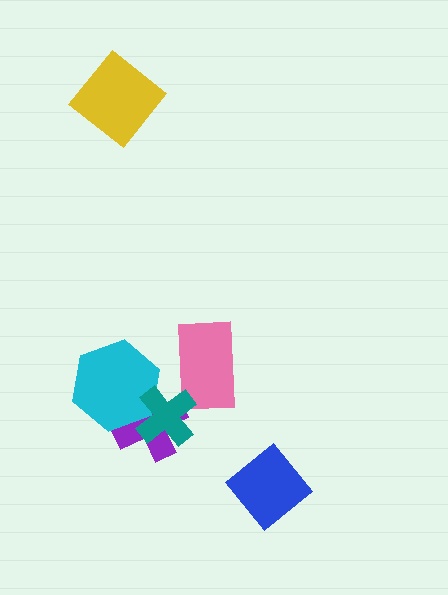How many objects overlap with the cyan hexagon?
2 objects overlap with the cyan hexagon.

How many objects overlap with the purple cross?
2 objects overlap with the purple cross.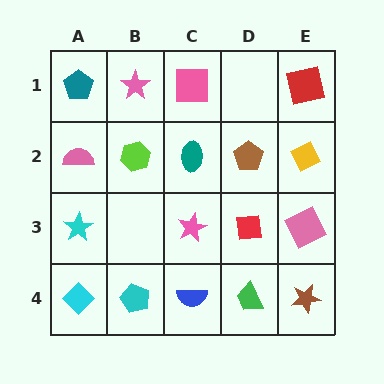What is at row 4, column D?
A green trapezoid.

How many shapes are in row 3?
4 shapes.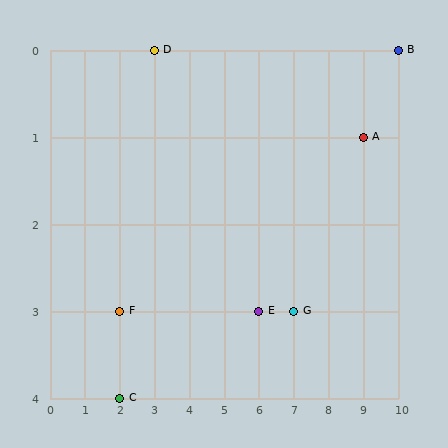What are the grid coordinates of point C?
Point C is at grid coordinates (2, 4).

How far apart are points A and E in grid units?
Points A and E are 3 columns and 2 rows apart (about 3.6 grid units diagonally).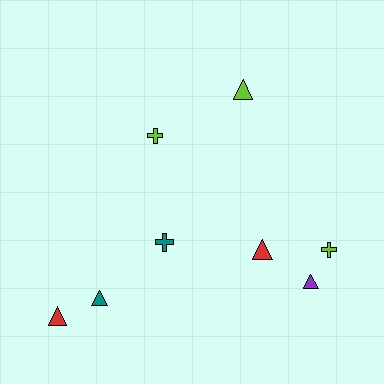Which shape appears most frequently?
Triangle, with 5 objects.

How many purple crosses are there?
There are no purple crosses.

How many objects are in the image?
There are 8 objects.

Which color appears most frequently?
Lime, with 3 objects.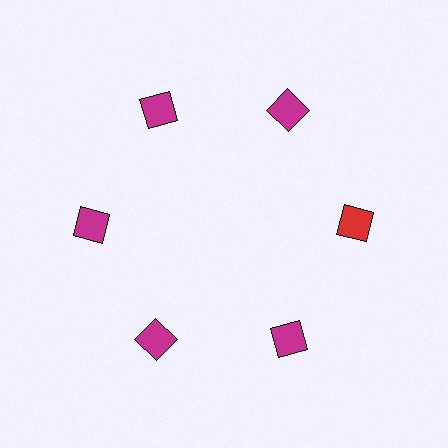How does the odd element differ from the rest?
It has a different color: red instead of magenta.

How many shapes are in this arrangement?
There are 6 shapes arranged in a ring pattern.